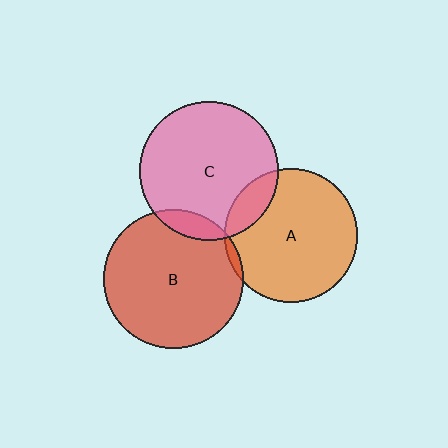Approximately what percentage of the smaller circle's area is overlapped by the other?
Approximately 15%.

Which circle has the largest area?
Circle B (red).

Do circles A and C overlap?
Yes.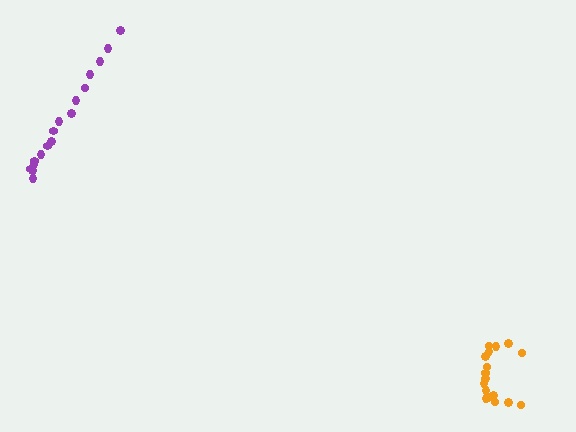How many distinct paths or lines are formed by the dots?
There are 2 distinct paths.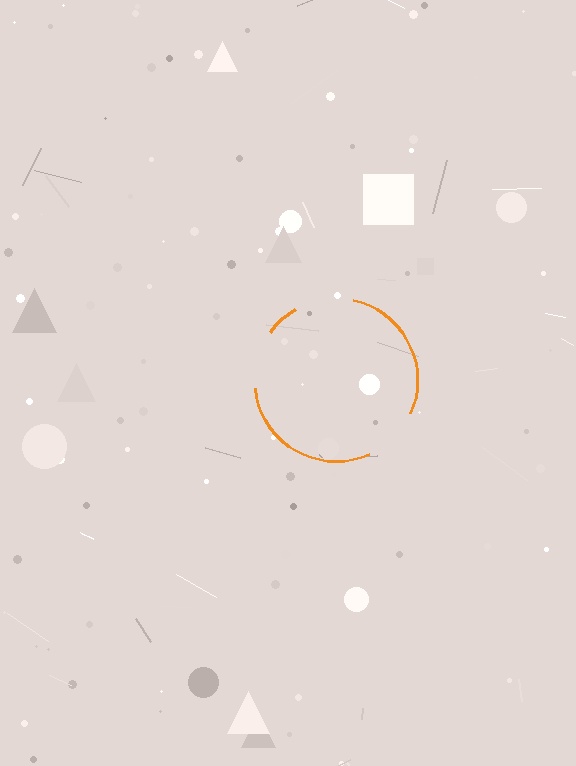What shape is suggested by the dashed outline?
The dashed outline suggests a circle.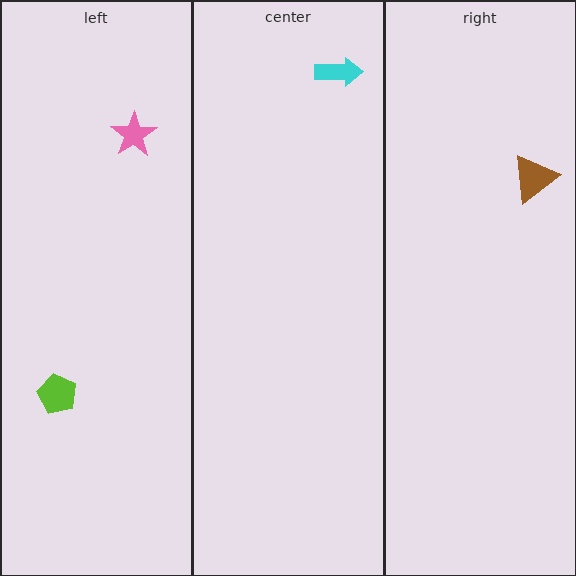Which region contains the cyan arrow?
The center region.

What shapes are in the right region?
The brown triangle.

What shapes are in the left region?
The pink star, the lime pentagon.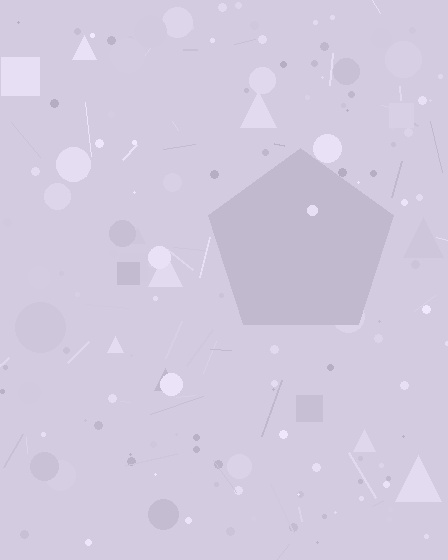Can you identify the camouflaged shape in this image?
The camouflaged shape is a pentagon.